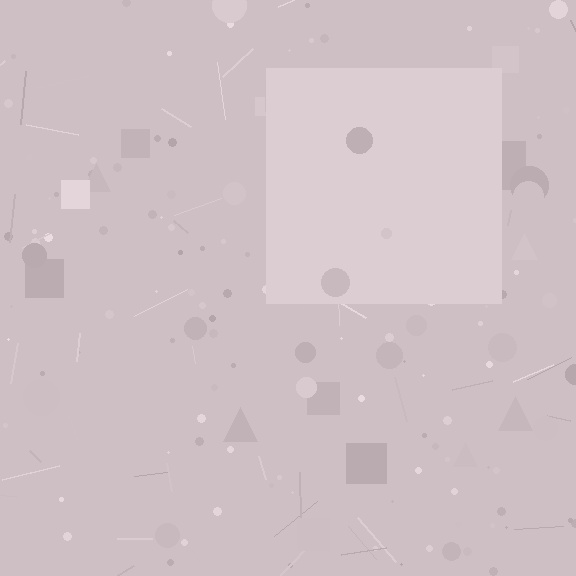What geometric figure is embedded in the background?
A square is embedded in the background.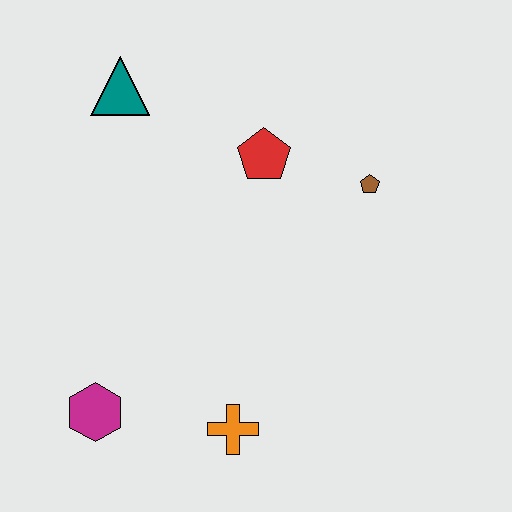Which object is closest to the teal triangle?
The red pentagon is closest to the teal triangle.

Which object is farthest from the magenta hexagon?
The brown pentagon is farthest from the magenta hexagon.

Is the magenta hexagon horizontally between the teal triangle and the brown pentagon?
No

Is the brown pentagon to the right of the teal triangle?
Yes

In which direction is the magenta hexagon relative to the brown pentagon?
The magenta hexagon is to the left of the brown pentagon.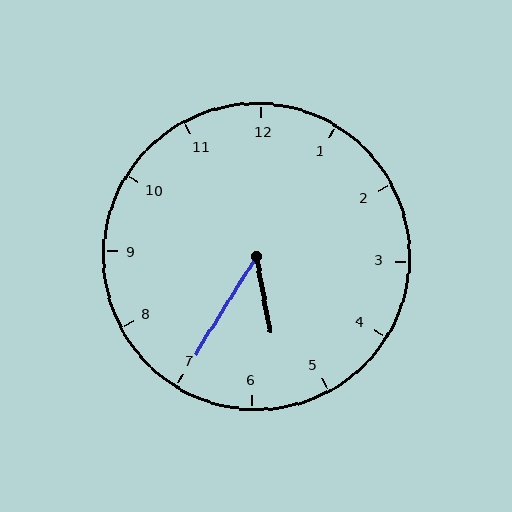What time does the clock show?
5:35.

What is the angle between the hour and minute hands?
Approximately 42 degrees.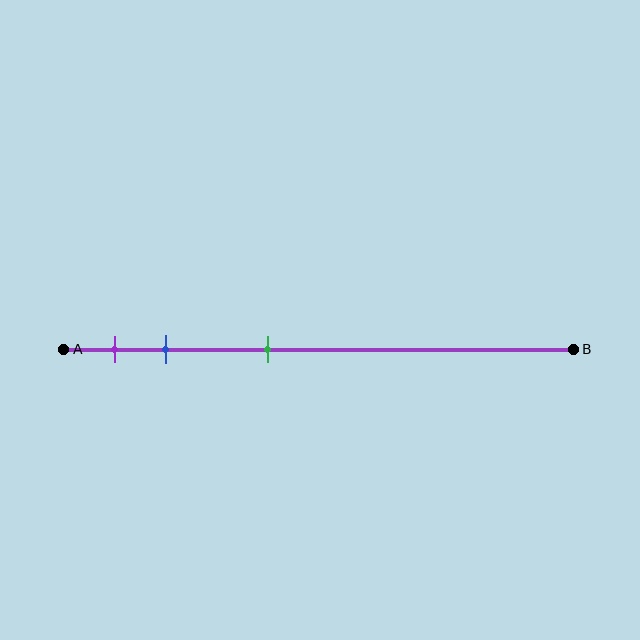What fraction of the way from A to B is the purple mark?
The purple mark is approximately 10% (0.1) of the way from A to B.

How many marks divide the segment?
There are 3 marks dividing the segment.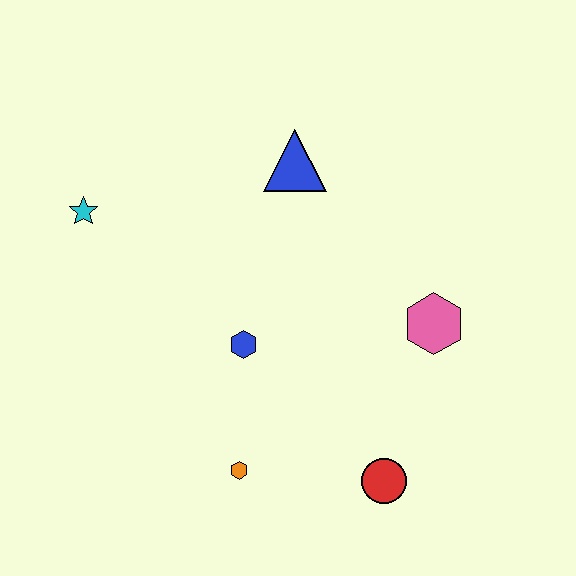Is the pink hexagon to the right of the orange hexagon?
Yes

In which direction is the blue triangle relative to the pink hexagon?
The blue triangle is above the pink hexagon.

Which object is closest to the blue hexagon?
The orange hexagon is closest to the blue hexagon.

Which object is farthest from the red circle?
The cyan star is farthest from the red circle.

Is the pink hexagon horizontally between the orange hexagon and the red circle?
No